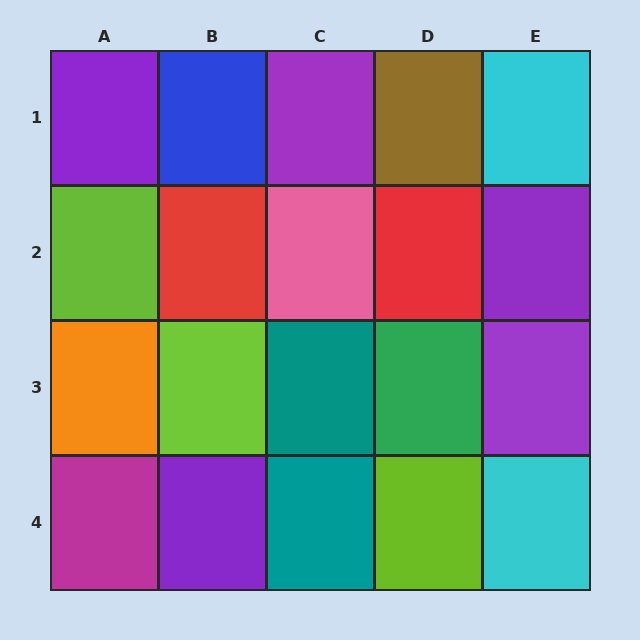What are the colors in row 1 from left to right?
Purple, blue, purple, brown, cyan.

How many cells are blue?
1 cell is blue.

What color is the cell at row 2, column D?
Red.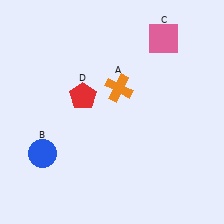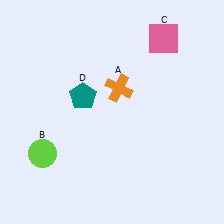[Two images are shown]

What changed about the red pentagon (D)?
In Image 1, D is red. In Image 2, it changed to teal.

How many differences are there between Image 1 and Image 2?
There are 2 differences between the two images.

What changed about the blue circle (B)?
In Image 1, B is blue. In Image 2, it changed to lime.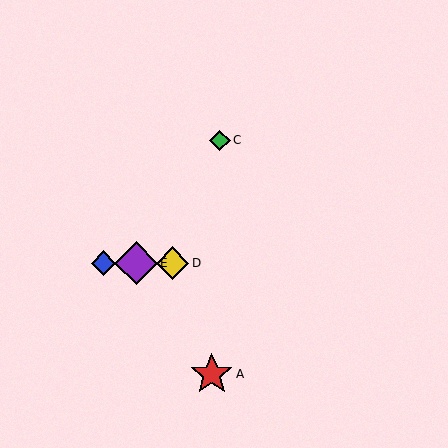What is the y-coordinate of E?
Object E is at y≈263.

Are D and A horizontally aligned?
No, D is at y≈263 and A is at y≈374.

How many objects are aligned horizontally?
3 objects (B, D, E) are aligned horizontally.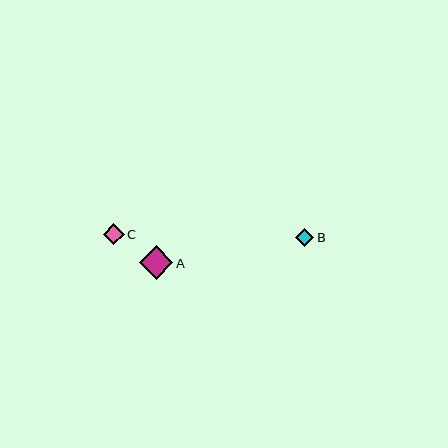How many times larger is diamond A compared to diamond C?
Diamond A is approximately 1.6 times the size of diamond C.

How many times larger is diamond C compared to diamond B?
Diamond C is approximately 1.2 times the size of diamond B.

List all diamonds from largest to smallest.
From largest to smallest: A, C, B.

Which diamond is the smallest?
Diamond B is the smallest with a size of approximately 18 pixels.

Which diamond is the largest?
Diamond A is the largest with a size of approximately 34 pixels.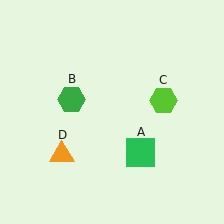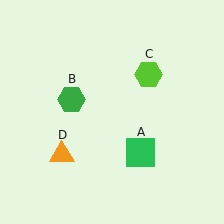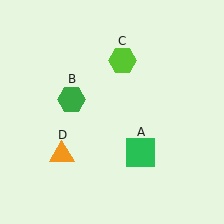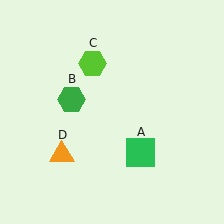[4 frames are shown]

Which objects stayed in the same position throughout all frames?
Green square (object A) and green hexagon (object B) and orange triangle (object D) remained stationary.